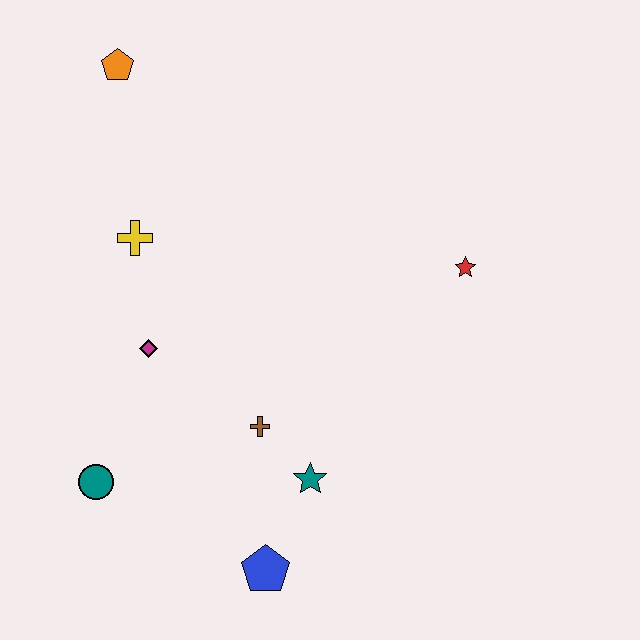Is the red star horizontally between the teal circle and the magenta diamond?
No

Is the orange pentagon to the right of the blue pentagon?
No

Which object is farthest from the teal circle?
The red star is farthest from the teal circle.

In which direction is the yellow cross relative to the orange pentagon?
The yellow cross is below the orange pentagon.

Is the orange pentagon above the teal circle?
Yes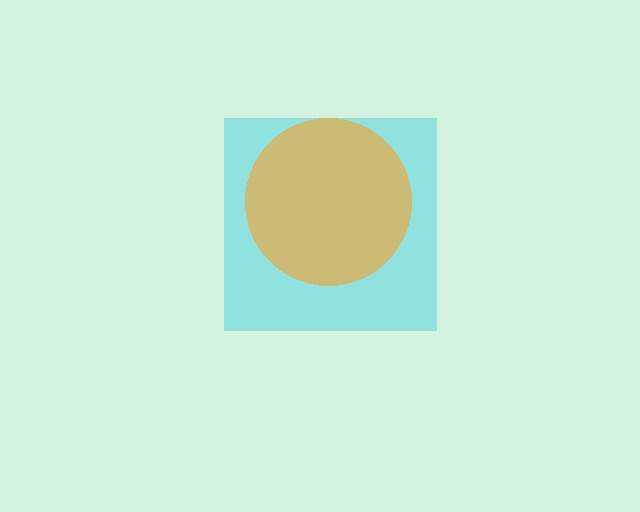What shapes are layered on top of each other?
The layered shapes are: a cyan square, an orange circle.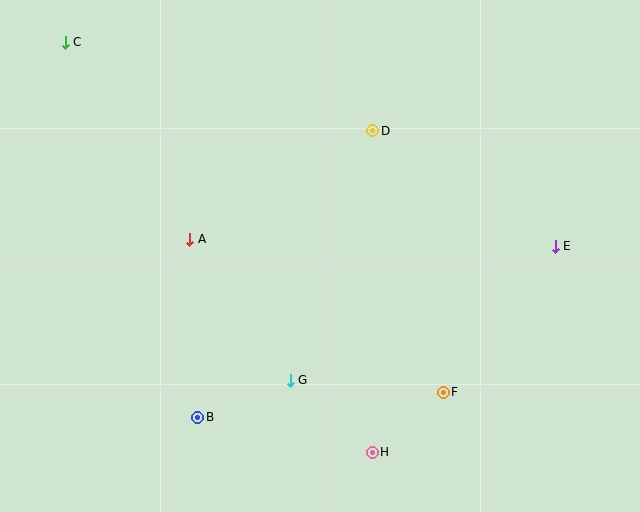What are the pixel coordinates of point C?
Point C is at (65, 42).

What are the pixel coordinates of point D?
Point D is at (373, 131).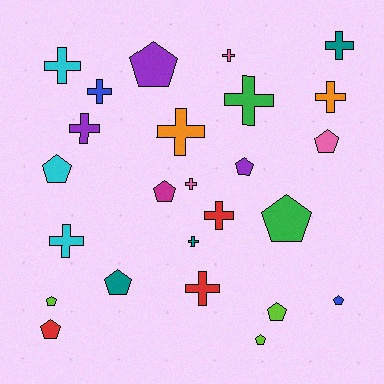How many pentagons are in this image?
There are 12 pentagons.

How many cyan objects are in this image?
There are 3 cyan objects.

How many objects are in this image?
There are 25 objects.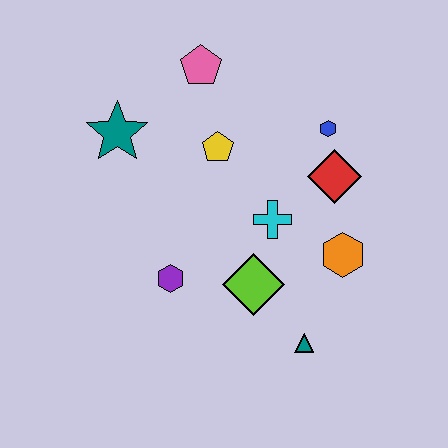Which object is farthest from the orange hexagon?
The teal star is farthest from the orange hexagon.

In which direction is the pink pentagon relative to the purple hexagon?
The pink pentagon is above the purple hexagon.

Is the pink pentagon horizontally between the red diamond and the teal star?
Yes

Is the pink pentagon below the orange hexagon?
No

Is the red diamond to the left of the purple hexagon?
No